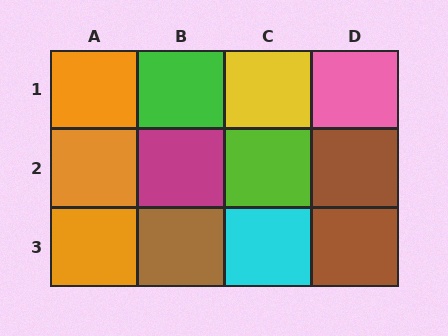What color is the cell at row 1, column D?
Pink.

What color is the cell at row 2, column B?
Magenta.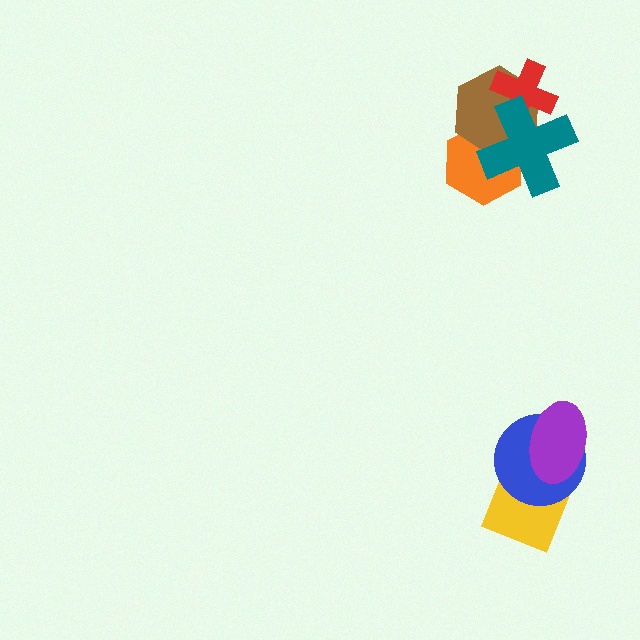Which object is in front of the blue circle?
The purple ellipse is in front of the blue circle.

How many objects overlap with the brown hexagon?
3 objects overlap with the brown hexagon.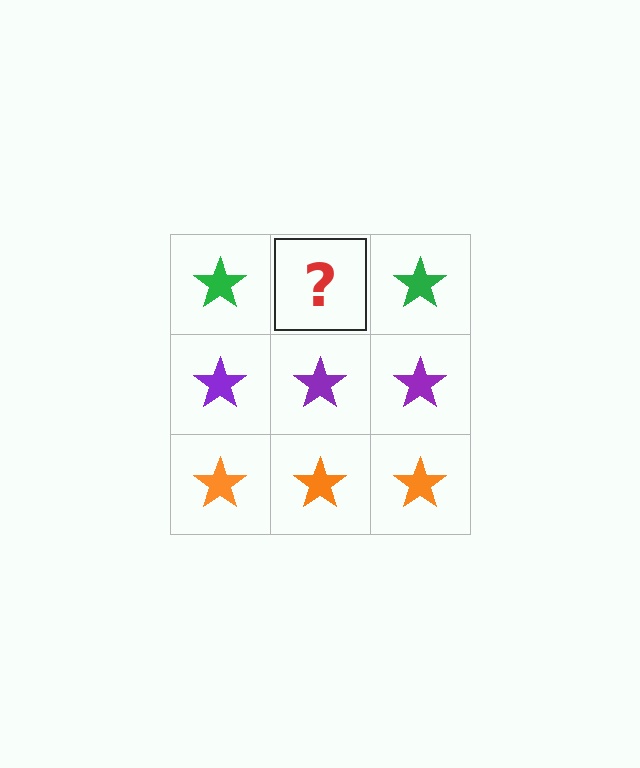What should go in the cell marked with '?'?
The missing cell should contain a green star.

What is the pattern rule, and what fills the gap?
The rule is that each row has a consistent color. The gap should be filled with a green star.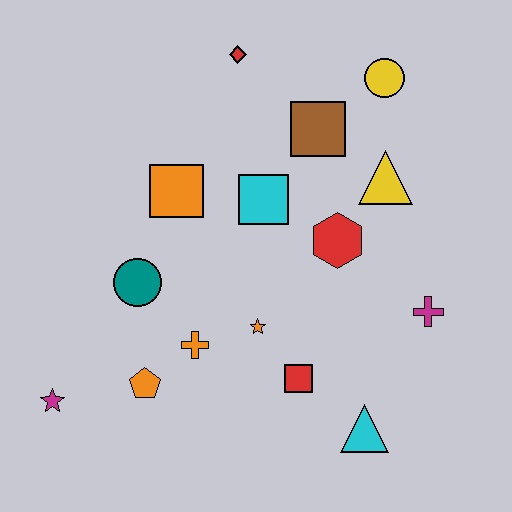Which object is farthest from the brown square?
The magenta star is farthest from the brown square.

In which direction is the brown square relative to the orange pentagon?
The brown square is above the orange pentagon.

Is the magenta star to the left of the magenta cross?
Yes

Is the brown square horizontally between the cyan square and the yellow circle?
Yes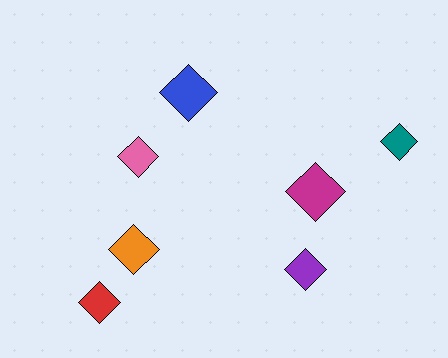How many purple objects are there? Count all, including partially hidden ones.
There is 1 purple object.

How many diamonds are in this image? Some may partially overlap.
There are 7 diamonds.